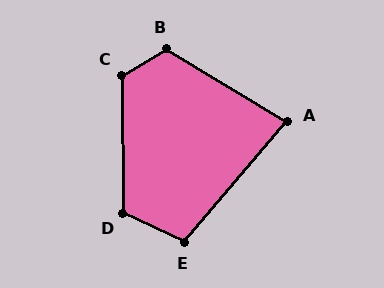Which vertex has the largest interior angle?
C, at approximately 120 degrees.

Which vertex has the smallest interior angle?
A, at approximately 80 degrees.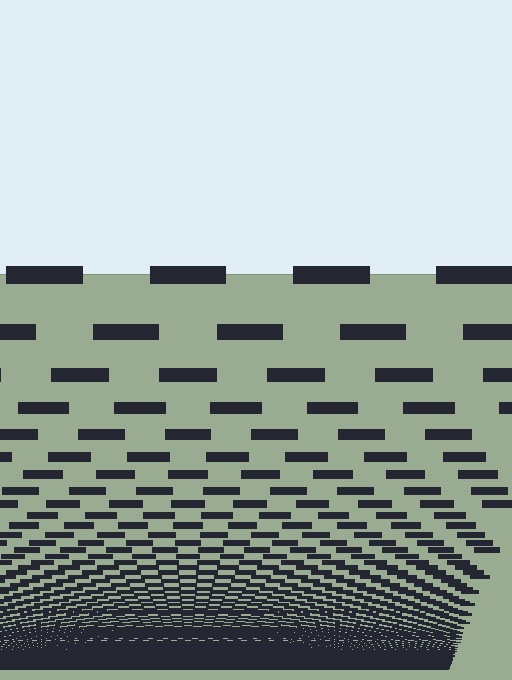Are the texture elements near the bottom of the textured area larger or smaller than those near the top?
Smaller. The gradient is inverted — elements near the bottom are smaller and denser.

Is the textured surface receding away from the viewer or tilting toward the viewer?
The surface appears to tilt toward the viewer. Texture elements get larger and sparser toward the top.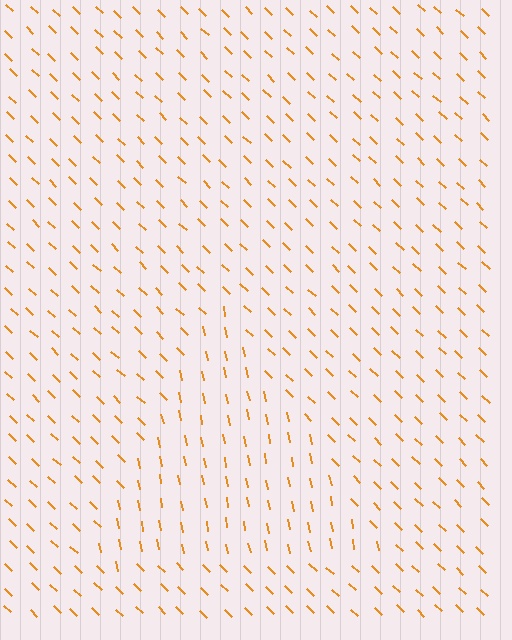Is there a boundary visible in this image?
Yes, there is a texture boundary formed by a change in line orientation.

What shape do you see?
I see a triangle.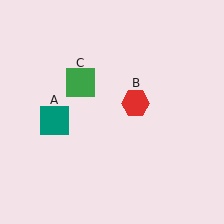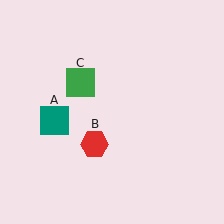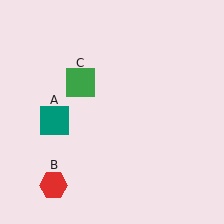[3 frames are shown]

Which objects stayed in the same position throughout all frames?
Teal square (object A) and green square (object C) remained stationary.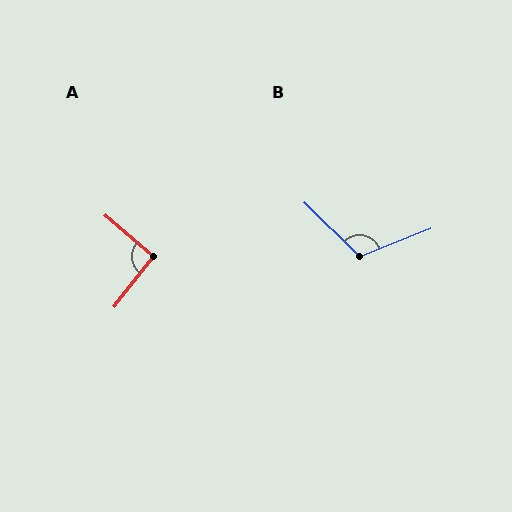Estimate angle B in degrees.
Approximately 114 degrees.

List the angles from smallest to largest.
A (93°), B (114°).